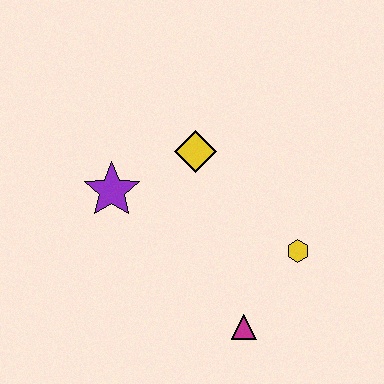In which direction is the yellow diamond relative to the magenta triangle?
The yellow diamond is above the magenta triangle.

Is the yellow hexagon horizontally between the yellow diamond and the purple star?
No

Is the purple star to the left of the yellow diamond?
Yes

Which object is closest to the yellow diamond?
The purple star is closest to the yellow diamond.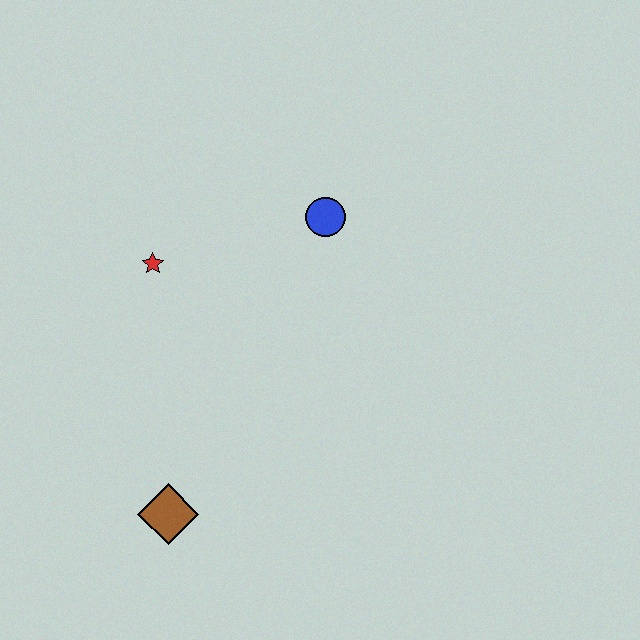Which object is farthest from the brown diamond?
The blue circle is farthest from the brown diamond.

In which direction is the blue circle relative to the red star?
The blue circle is to the right of the red star.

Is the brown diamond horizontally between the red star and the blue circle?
Yes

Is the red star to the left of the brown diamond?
Yes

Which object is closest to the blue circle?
The red star is closest to the blue circle.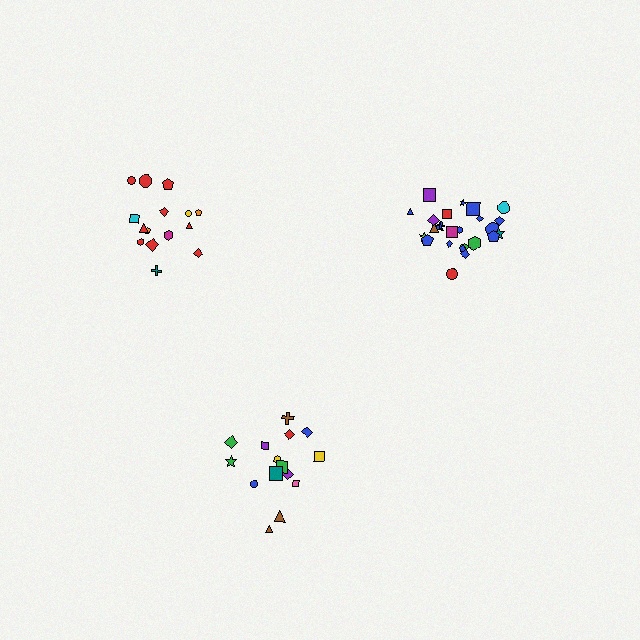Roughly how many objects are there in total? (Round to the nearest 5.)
Roughly 55 objects in total.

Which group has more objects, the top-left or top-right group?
The top-right group.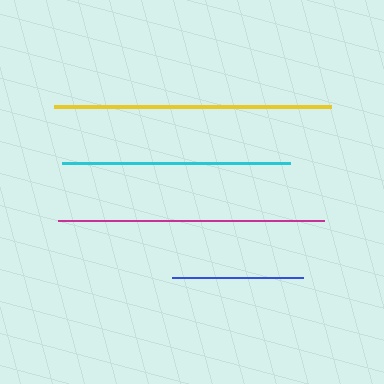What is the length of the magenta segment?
The magenta segment is approximately 266 pixels long.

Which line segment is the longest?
The yellow line is the longest at approximately 278 pixels.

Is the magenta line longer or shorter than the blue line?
The magenta line is longer than the blue line.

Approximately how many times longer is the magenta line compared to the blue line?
The magenta line is approximately 2.0 times the length of the blue line.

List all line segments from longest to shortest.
From longest to shortest: yellow, magenta, cyan, blue.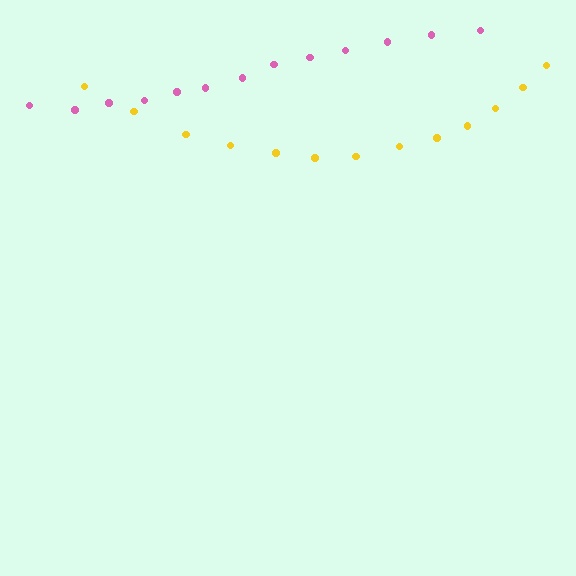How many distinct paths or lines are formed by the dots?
There are 2 distinct paths.